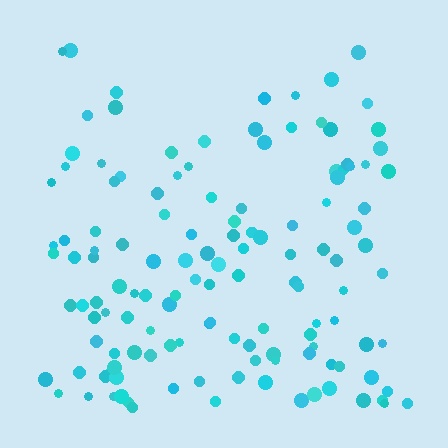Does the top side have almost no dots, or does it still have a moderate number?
Still a moderate number, just noticeably fewer than the bottom.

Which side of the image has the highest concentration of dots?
The bottom.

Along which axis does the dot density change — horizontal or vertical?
Vertical.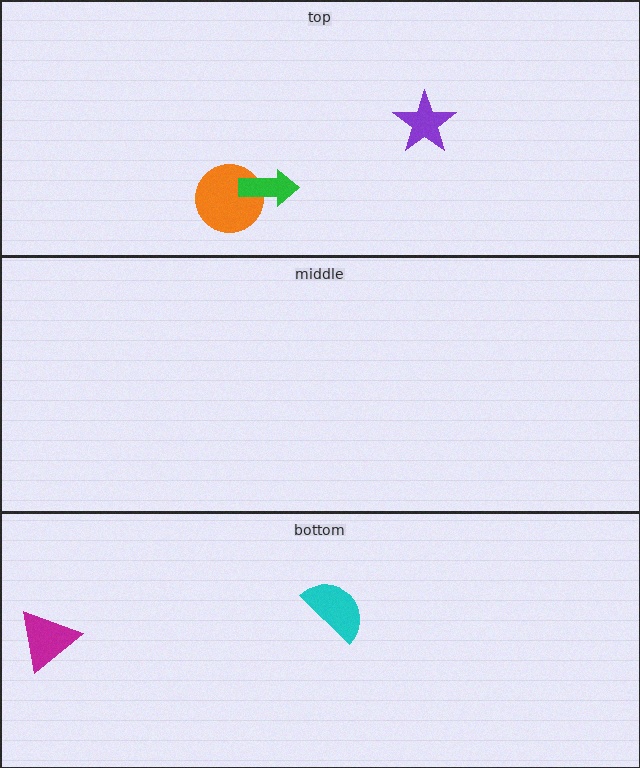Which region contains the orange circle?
The top region.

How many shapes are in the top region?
3.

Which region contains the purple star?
The top region.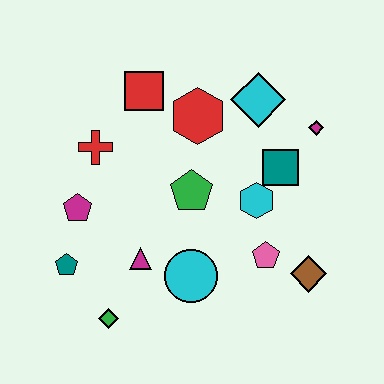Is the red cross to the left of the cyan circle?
Yes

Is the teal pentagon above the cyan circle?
Yes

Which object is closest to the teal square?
The cyan hexagon is closest to the teal square.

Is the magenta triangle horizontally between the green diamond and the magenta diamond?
Yes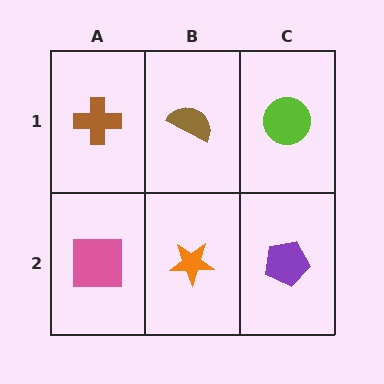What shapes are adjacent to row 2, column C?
A lime circle (row 1, column C), an orange star (row 2, column B).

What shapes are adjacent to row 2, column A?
A brown cross (row 1, column A), an orange star (row 2, column B).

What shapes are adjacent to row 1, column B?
An orange star (row 2, column B), a brown cross (row 1, column A), a lime circle (row 1, column C).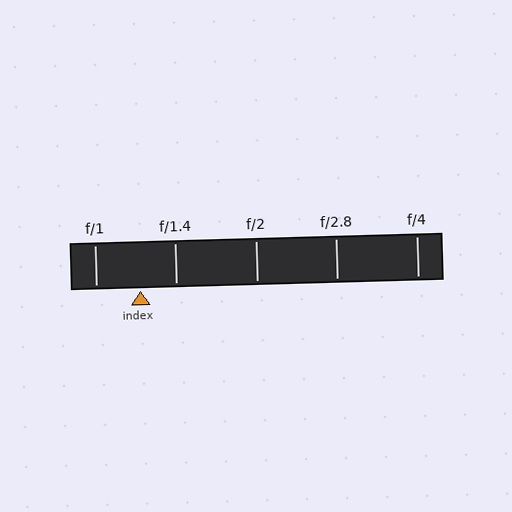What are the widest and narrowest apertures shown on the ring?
The widest aperture shown is f/1 and the narrowest is f/4.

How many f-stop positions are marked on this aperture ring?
There are 5 f-stop positions marked.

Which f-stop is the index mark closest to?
The index mark is closest to f/1.4.